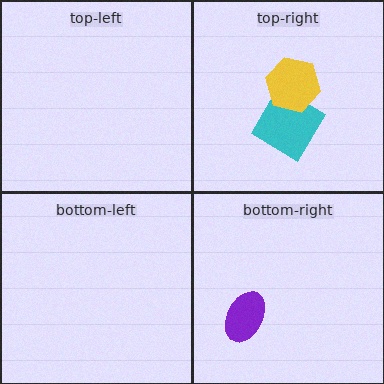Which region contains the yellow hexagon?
The top-right region.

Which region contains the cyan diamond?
The top-right region.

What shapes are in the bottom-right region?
The purple ellipse.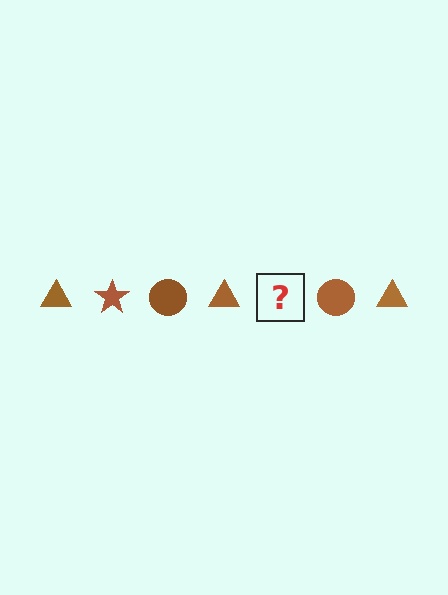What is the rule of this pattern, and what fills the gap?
The rule is that the pattern cycles through triangle, star, circle shapes in brown. The gap should be filled with a brown star.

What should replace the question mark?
The question mark should be replaced with a brown star.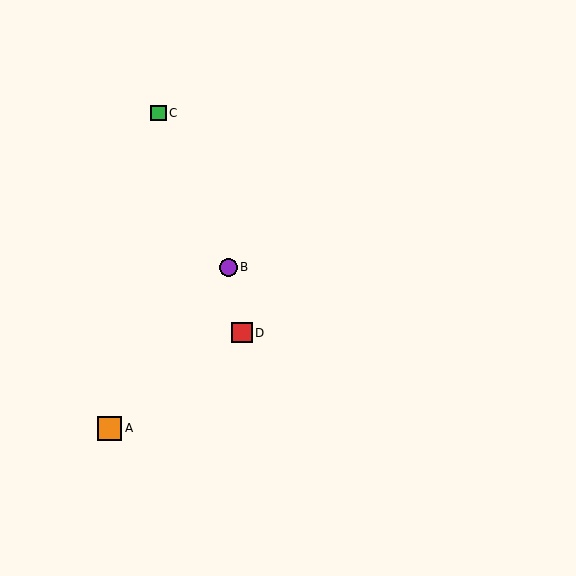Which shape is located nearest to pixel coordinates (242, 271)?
The purple circle (labeled B) at (228, 267) is nearest to that location.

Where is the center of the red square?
The center of the red square is at (242, 333).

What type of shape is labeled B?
Shape B is a purple circle.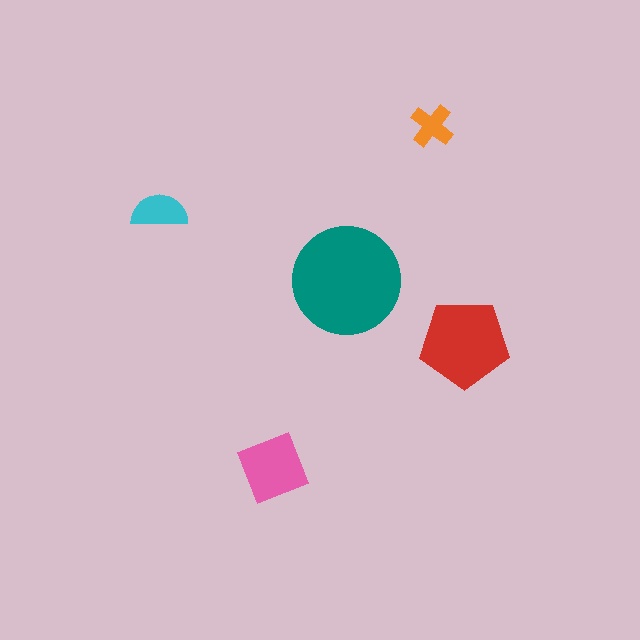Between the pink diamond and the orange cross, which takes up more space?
The pink diamond.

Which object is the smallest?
The orange cross.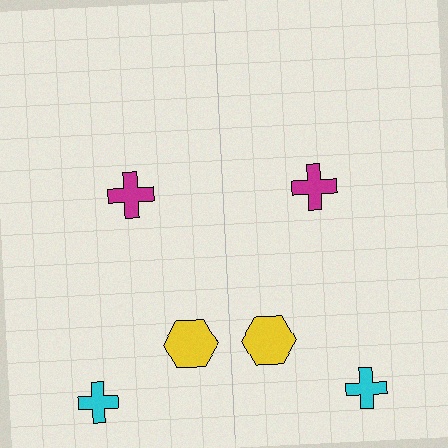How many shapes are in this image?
There are 6 shapes in this image.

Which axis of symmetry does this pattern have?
The pattern has a vertical axis of symmetry running through the center of the image.